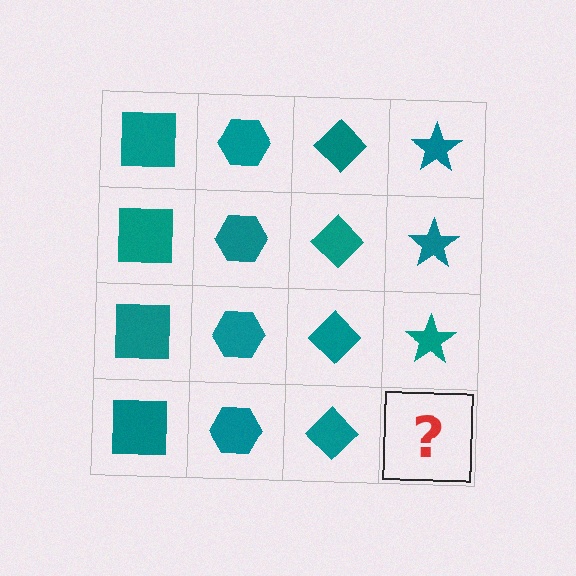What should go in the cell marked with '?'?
The missing cell should contain a teal star.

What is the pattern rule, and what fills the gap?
The rule is that each column has a consistent shape. The gap should be filled with a teal star.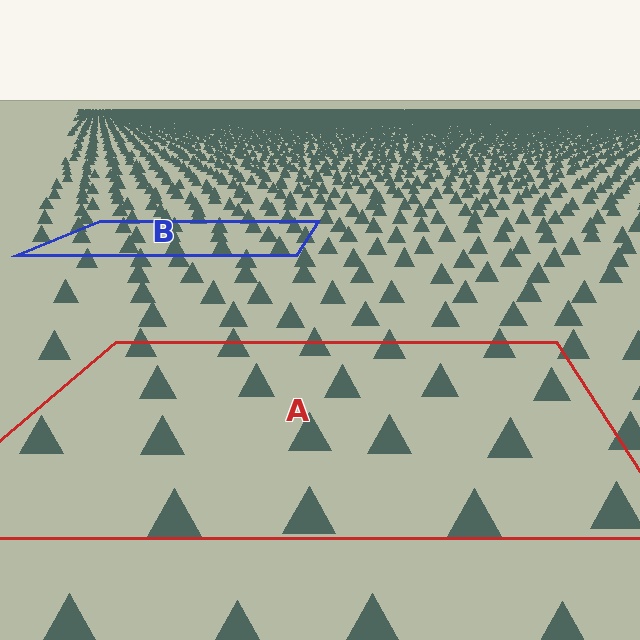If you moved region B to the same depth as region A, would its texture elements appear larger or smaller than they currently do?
They would appear larger. At a closer depth, the same texture elements are projected at a bigger on-screen size.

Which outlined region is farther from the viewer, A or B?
Region B is farther from the viewer — the texture elements inside it appear smaller and more densely packed.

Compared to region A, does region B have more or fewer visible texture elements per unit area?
Region B has more texture elements per unit area — they are packed more densely because it is farther away.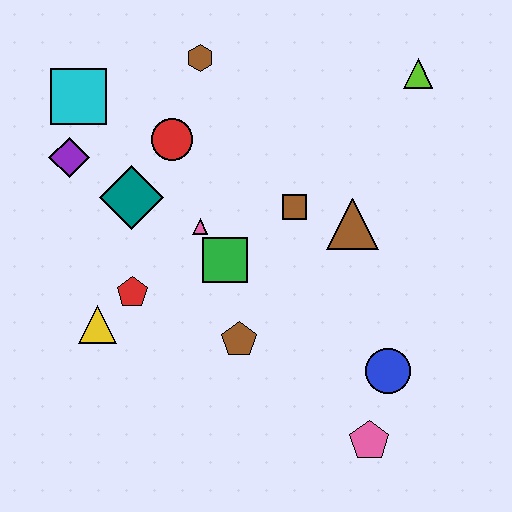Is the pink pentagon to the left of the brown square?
No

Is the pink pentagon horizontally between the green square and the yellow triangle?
No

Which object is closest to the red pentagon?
The yellow triangle is closest to the red pentagon.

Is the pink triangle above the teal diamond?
No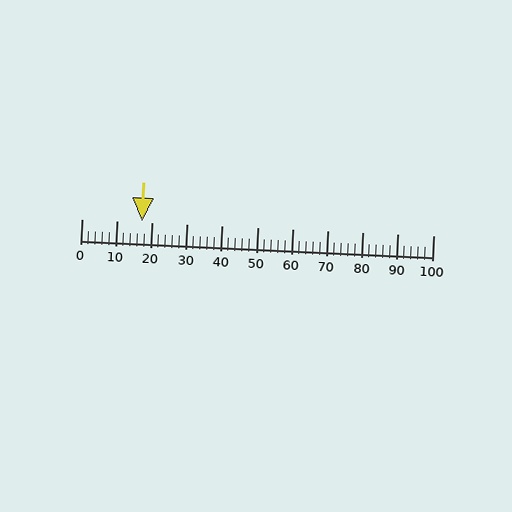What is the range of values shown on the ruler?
The ruler shows values from 0 to 100.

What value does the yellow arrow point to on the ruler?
The yellow arrow points to approximately 17.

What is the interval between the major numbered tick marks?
The major tick marks are spaced 10 units apart.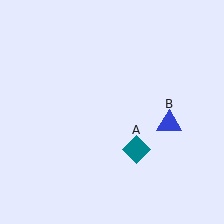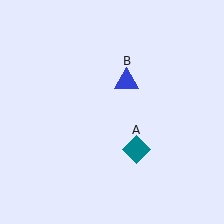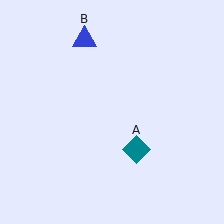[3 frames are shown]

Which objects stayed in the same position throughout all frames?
Teal diamond (object A) remained stationary.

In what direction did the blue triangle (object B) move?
The blue triangle (object B) moved up and to the left.